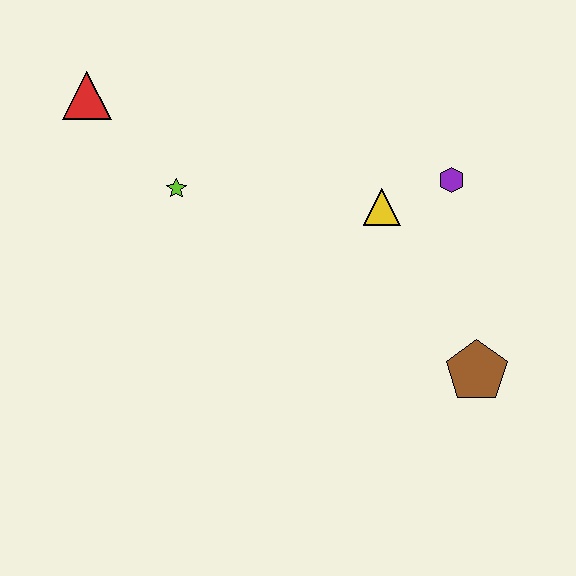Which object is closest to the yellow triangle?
The purple hexagon is closest to the yellow triangle.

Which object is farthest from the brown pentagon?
The red triangle is farthest from the brown pentagon.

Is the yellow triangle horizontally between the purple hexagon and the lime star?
Yes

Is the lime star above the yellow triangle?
Yes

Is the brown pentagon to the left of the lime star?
No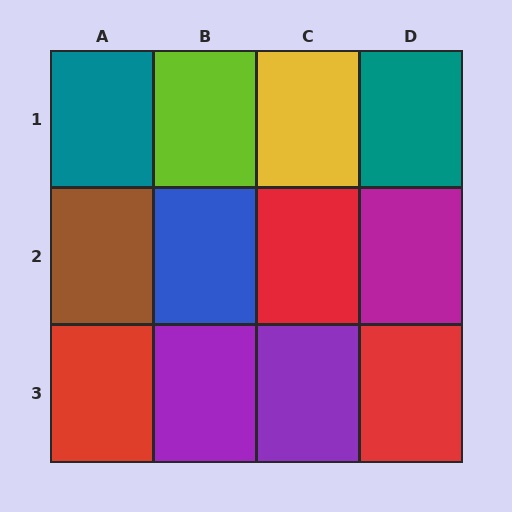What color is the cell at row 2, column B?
Blue.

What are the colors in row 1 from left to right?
Teal, lime, yellow, teal.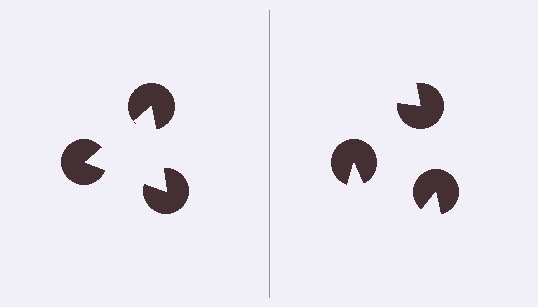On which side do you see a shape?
An illusory triangle appears on the left side. On the right side the wedge cuts are rotated, so no coherent shape forms.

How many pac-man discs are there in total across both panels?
6 — 3 on each side.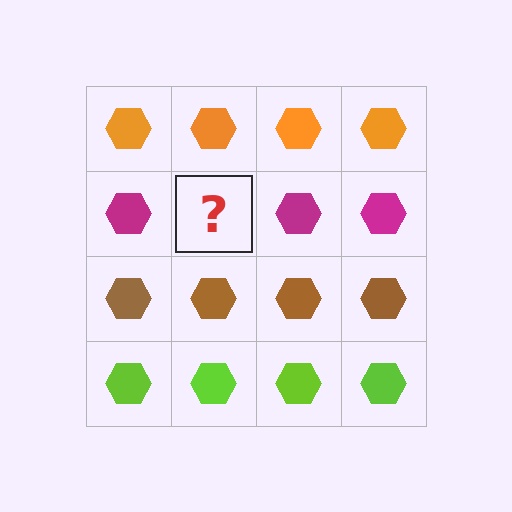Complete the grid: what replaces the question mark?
The question mark should be replaced with a magenta hexagon.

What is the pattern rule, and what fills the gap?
The rule is that each row has a consistent color. The gap should be filled with a magenta hexagon.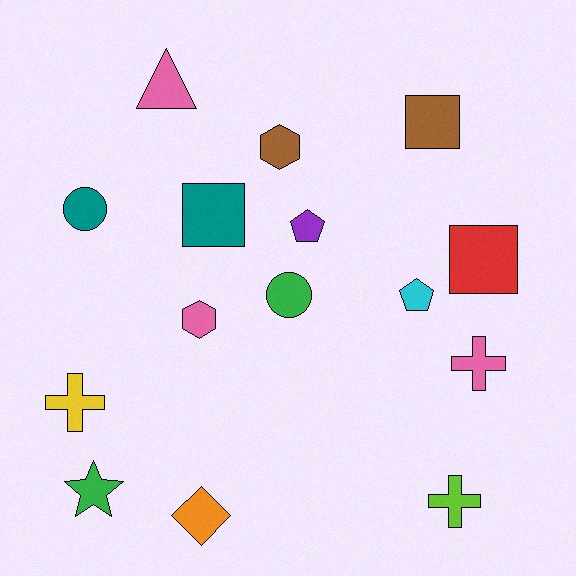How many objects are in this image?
There are 15 objects.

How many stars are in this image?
There is 1 star.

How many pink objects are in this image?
There are 3 pink objects.